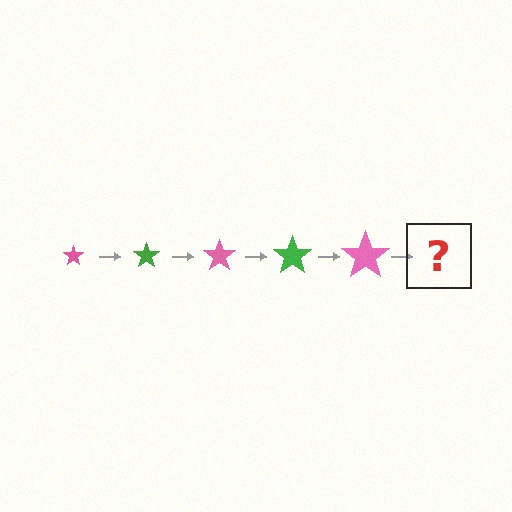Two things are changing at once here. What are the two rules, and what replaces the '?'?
The two rules are that the star grows larger each step and the color cycles through pink and green. The '?' should be a green star, larger than the previous one.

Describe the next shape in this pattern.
It should be a green star, larger than the previous one.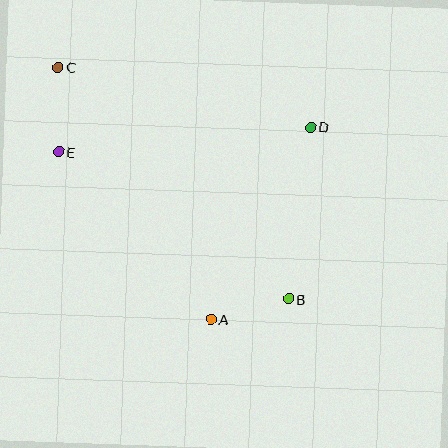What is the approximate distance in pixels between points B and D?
The distance between B and D is approximately 173 pixels.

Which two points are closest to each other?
Points A and B are closest to each other.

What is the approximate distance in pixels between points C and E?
The distance between C and E is approximately 85 pixels.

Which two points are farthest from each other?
Points B and C are farthest from each other.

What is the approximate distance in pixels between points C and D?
The distance between C and D is approximately 260 pixels.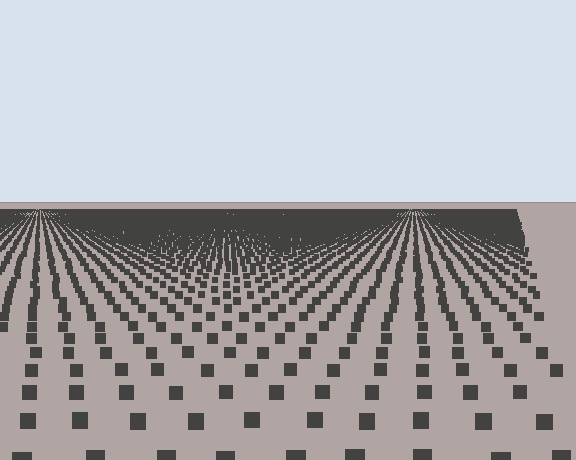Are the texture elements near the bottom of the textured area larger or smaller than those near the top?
Larger. Near the bottom, elements are closer to the viewer and appear at a bigger on-screen size.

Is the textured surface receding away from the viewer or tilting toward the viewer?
The surface is receding away from the viewer. Texture elements get smaller and denser toward the top.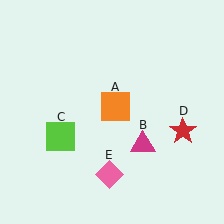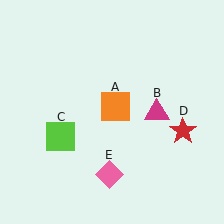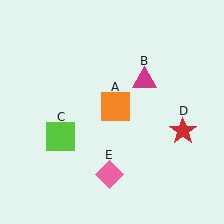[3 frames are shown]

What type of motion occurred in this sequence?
The magenta triangle (object B) rotated counterclockwise around the center of the scene.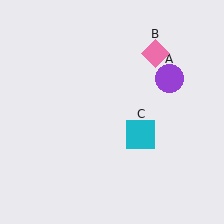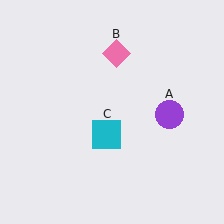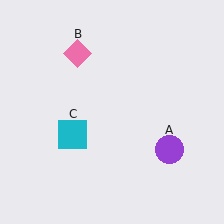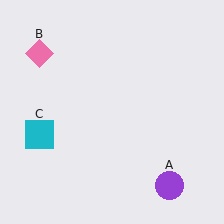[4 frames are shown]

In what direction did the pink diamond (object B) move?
The pink diamond (object B) moved left.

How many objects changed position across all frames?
3 objects changed position: purple circle (object A), pink diamond (object B), cyan square (object C).